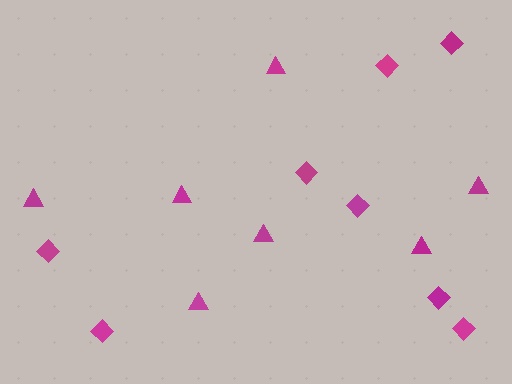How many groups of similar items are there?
There are 2 groups: one group of diamonds (8) and one group of triangles (7).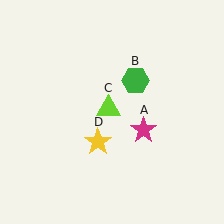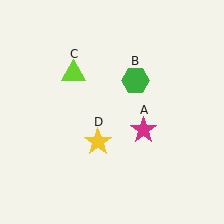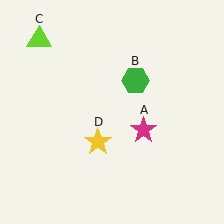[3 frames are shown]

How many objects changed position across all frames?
1 object changed position: lime triangle (object C).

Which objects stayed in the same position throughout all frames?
Magenta star (object A) and green hexagon (object B) and yellow star (object D) remained stationary.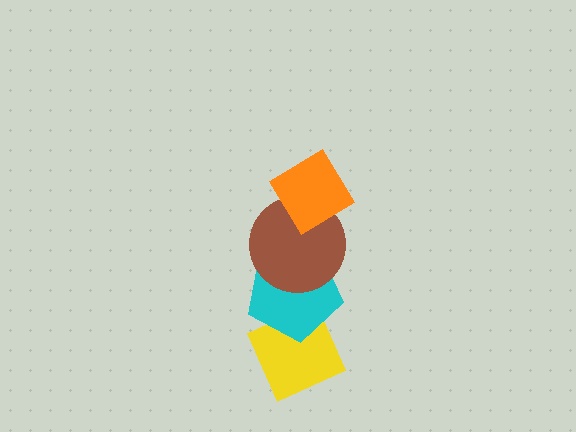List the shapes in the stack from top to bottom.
From top to bottom: the orange diamond, the brown circle, the cyan pentagon, the yellow diamond.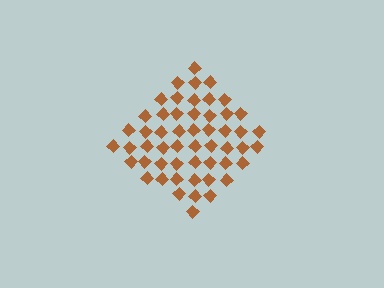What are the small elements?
The small elements are diamonds.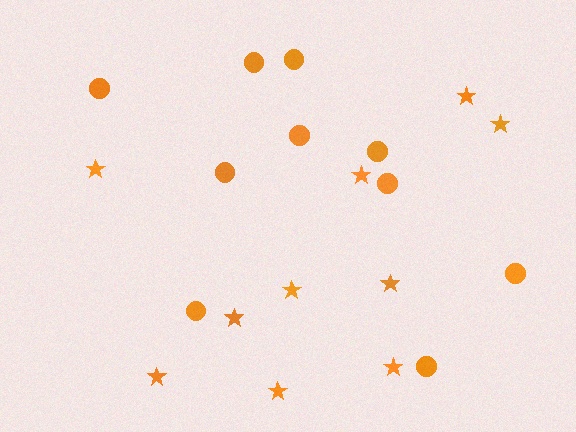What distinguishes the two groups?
There are 2 groups: one group of stars (10) and one group of circles (10).